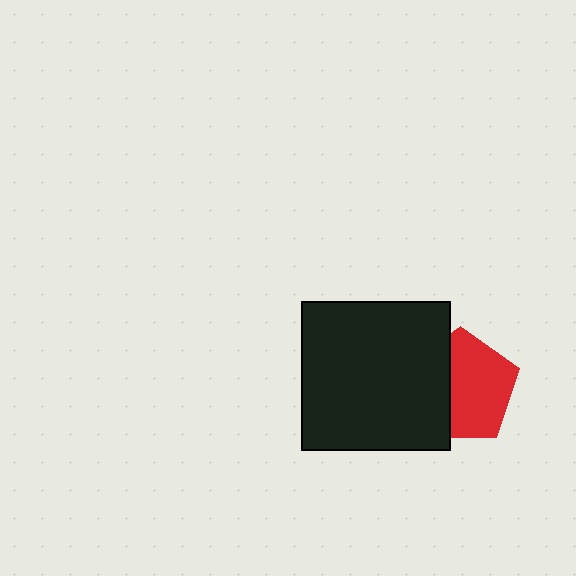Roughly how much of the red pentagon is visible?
About half of it is visible (roughly 61%).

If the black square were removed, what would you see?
You would see the complete red pentagon.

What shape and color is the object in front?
The object in front is a black square.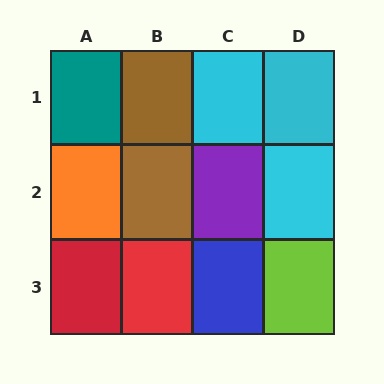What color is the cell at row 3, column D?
Lime.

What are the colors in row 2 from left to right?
Orange, brown, purple, cyan.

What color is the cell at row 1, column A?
Teal.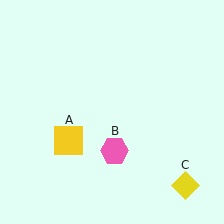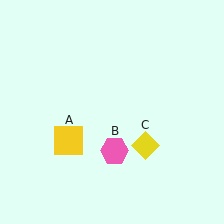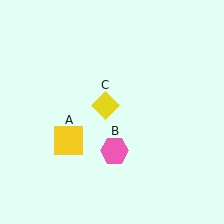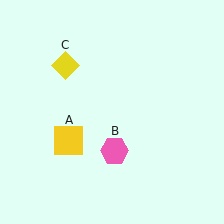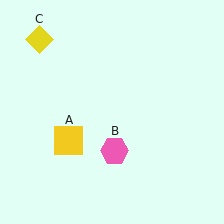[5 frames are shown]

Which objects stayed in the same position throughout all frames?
Yellow square (object A) and pink hexagon (object B) remained stationary.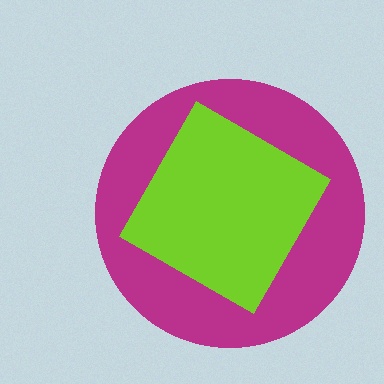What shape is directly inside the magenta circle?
The lime square.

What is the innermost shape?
The lime square.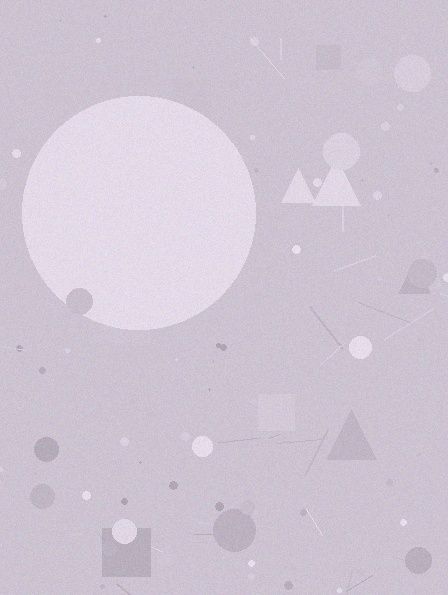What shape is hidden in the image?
A circle is hidden in the image.